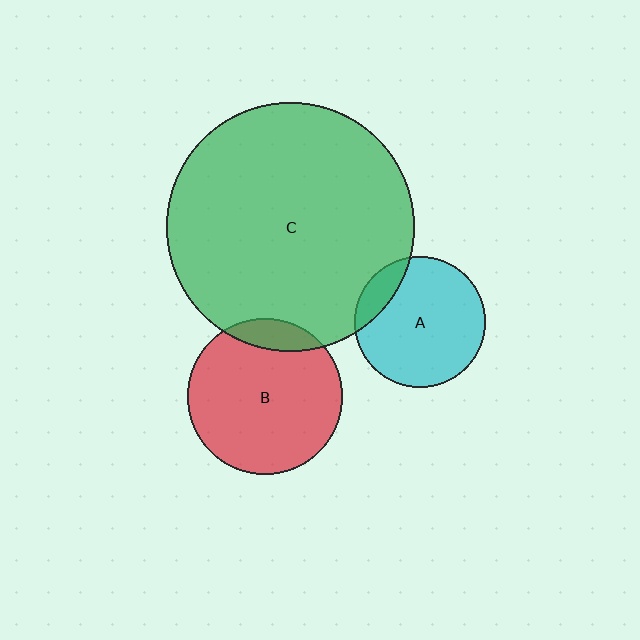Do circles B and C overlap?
Yes.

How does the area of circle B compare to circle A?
Approximately 1.4 times.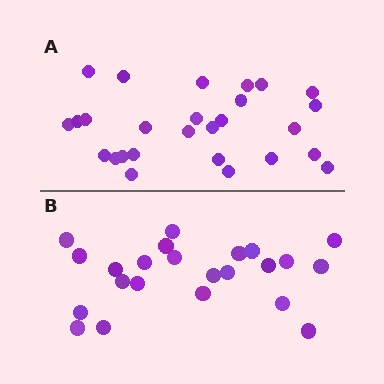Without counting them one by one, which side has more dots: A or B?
Region A (the top region) has more dots.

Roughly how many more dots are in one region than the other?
Region A has about 4 more dots than region B.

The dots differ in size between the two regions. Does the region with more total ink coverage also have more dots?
No. Region B has more total ink coverage because its dots are larger, but region A actually contains more individual dots. Total area can be misleading — the number of items is what matters here.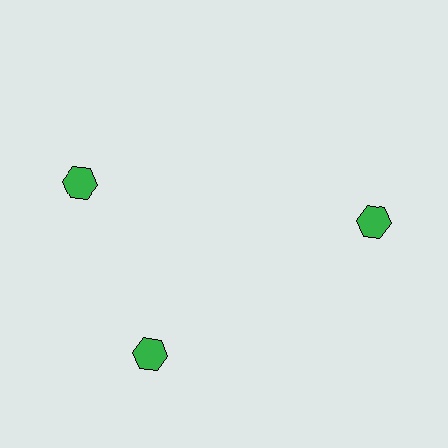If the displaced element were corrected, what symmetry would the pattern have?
It would have 3-fold rotational symmetry — the pattern would map onto itself every 120 degrees.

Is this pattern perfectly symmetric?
No. The 3 green hexagons are arranged in a ring, but one element near the 11 o'clock position is rotated out of alignment along the ring, breaking the 3-fold rotational symmetry.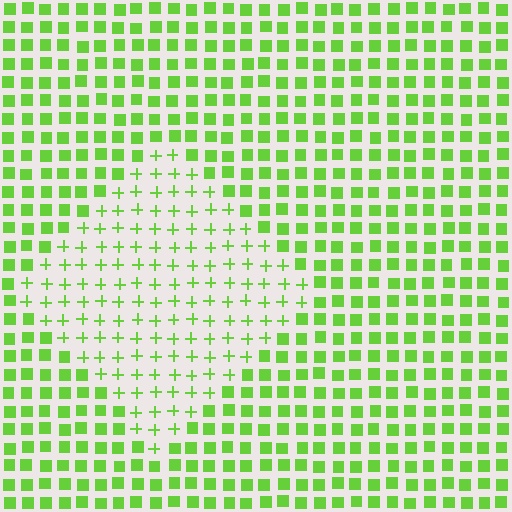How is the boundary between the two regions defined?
The boundary is defined by a change in element shape: plus signs inside vs. squares outside. All elements share the same color and spacing.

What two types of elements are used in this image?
The image uses plus signs inside the diamond region and squares outside it.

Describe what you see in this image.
The image is filled with small lime elements arranged in a uniform grid. A diamond-shaped region contains plus signs, while the surrounding area contains squares. The boundary is defined purely by the change in element shape.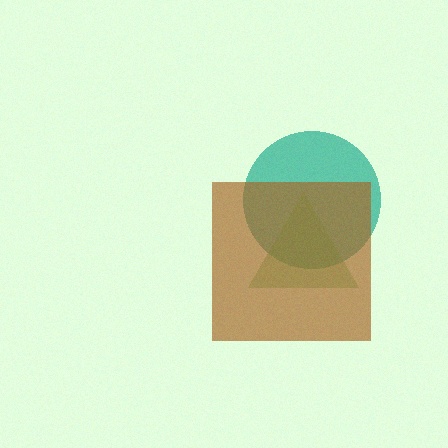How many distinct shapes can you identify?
There are 3 distinct shapes: a teal circle, a green triangle, a brown square.